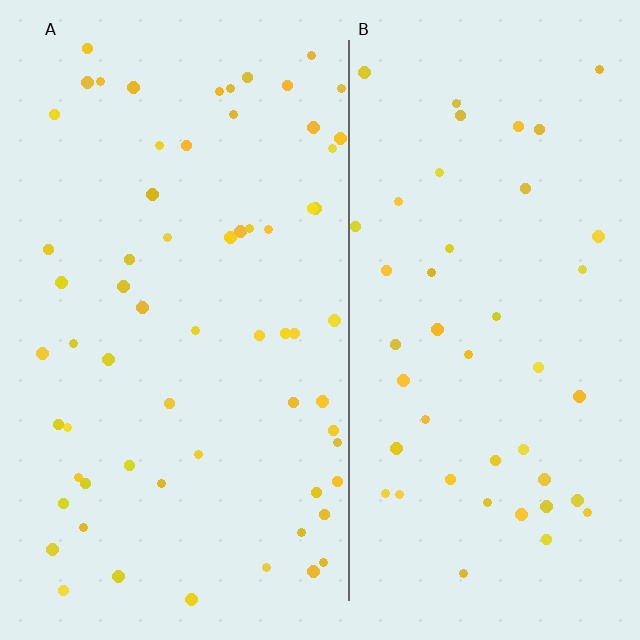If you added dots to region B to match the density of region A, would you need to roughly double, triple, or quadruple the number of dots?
Approximately double.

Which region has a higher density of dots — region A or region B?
A (the left).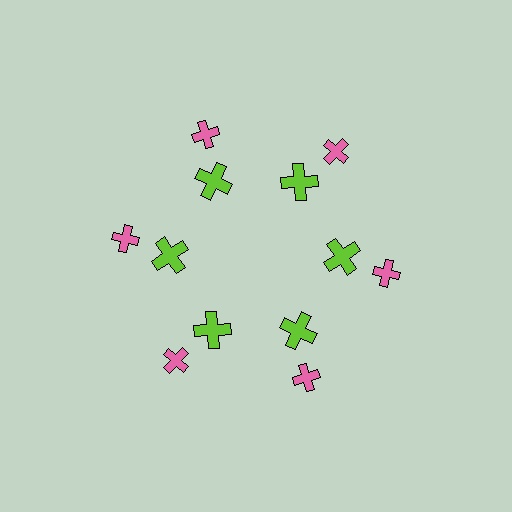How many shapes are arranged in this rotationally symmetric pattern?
There are 12 shapes, arranged in 6 groups of 2.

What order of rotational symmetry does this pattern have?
This pattern has 6-fold rotational symmetry.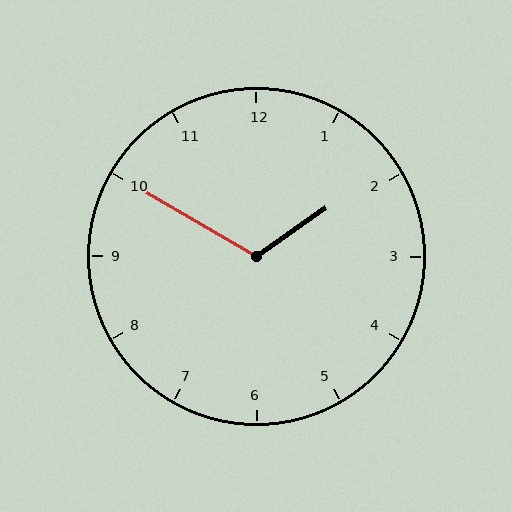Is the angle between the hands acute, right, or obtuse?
It is obtuse.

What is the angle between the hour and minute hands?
Approximately 115 degrees.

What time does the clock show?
1:50.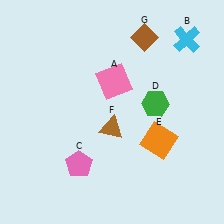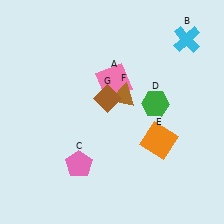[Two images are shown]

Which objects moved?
The objects that moved are: the brown triangle (F), the brown diamond (G).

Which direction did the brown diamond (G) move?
The brown diamond (G) moved down.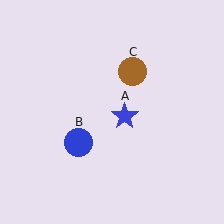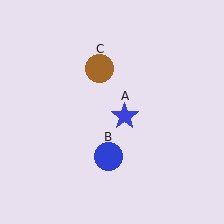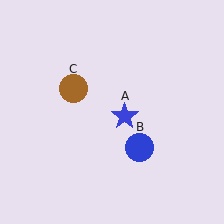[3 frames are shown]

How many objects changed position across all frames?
2 objects changed position: blue circle (object B), brown circle (object C).